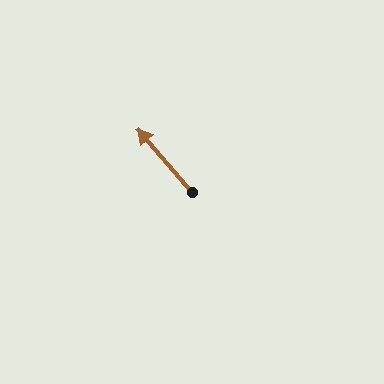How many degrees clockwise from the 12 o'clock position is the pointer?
Approximately 319 degrees.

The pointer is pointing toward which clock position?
Roughly 11 o'clock.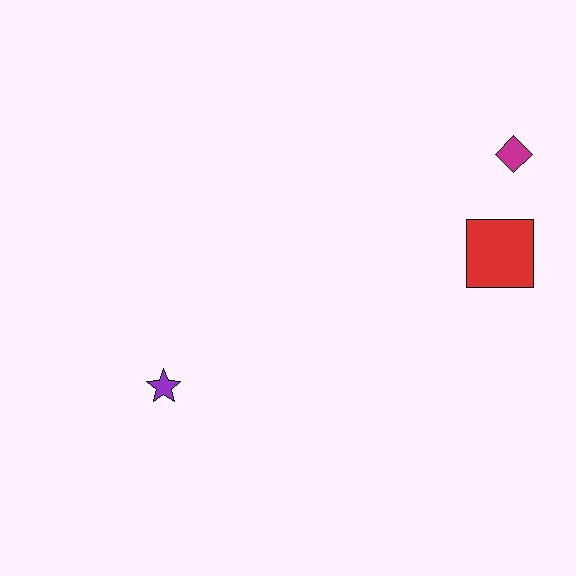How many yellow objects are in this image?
There are no yellow objects.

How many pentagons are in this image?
There are no pentagons.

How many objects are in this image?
There are 3 objects.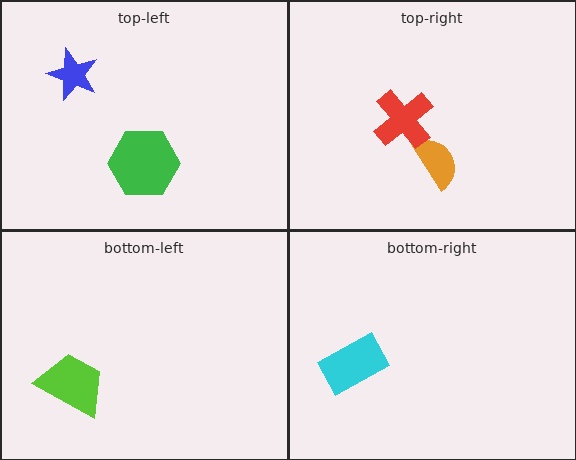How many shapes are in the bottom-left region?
1.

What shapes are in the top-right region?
The orange semicircle, the red cross.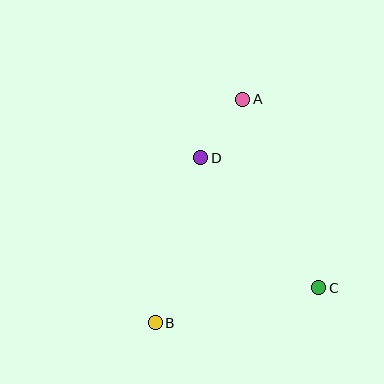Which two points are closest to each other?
Points A and D are closest to each other.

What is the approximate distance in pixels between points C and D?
The distance between C and D is approximately 176 pixels.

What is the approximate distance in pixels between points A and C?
The distance between A and C is approximately 203 pixels.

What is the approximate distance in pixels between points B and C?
The distance between B and C is approximately 167 pixels.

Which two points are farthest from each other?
Points A and B are farthest from each other.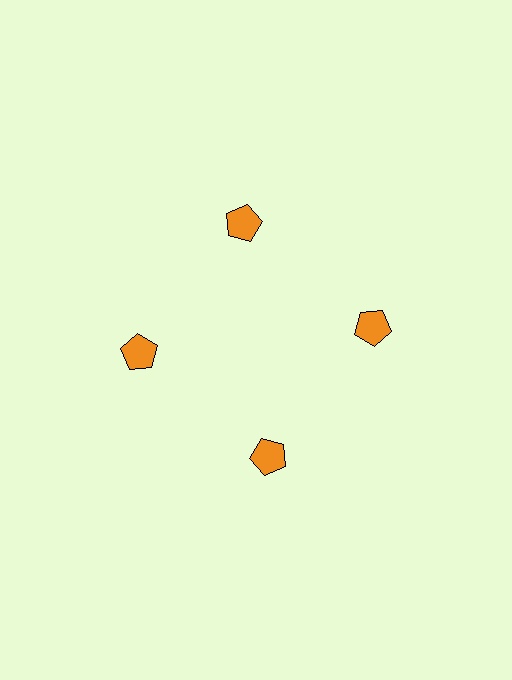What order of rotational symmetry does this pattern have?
This pattern has 4-fold rotational symmetry.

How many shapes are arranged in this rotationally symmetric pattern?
There are 4 shapes, arranged in 4 groups of 1.